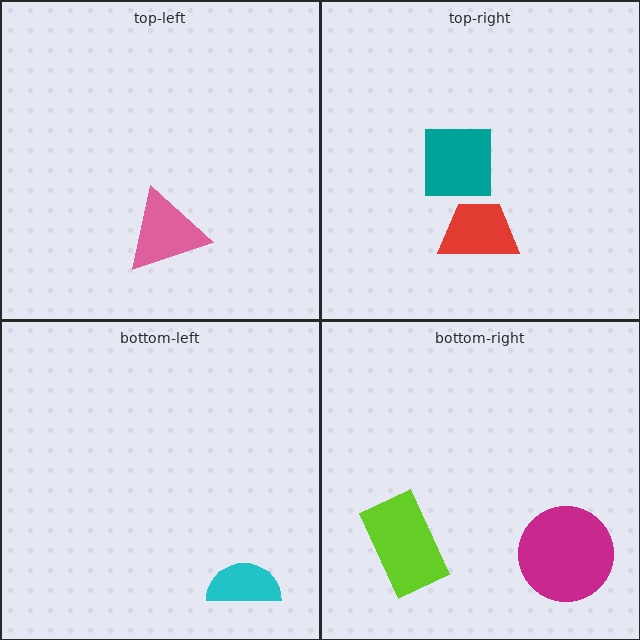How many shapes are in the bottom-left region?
1.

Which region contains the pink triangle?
The top-left region.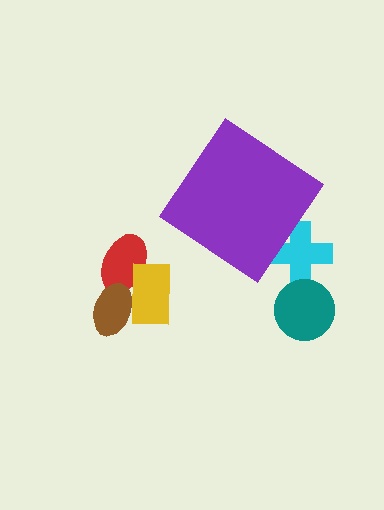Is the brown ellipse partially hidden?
No, the brown ellipse is fully visible.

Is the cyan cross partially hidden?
Yes, the cyan cross is partially hidden behind the purple diamond.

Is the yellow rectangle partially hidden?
No, the yellow rectangle is fully visible.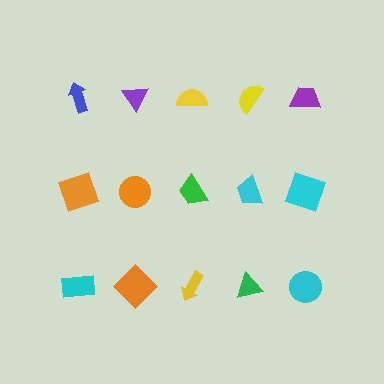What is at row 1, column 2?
A purple triangle.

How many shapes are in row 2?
5 shapes.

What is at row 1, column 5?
A purple trapezoid.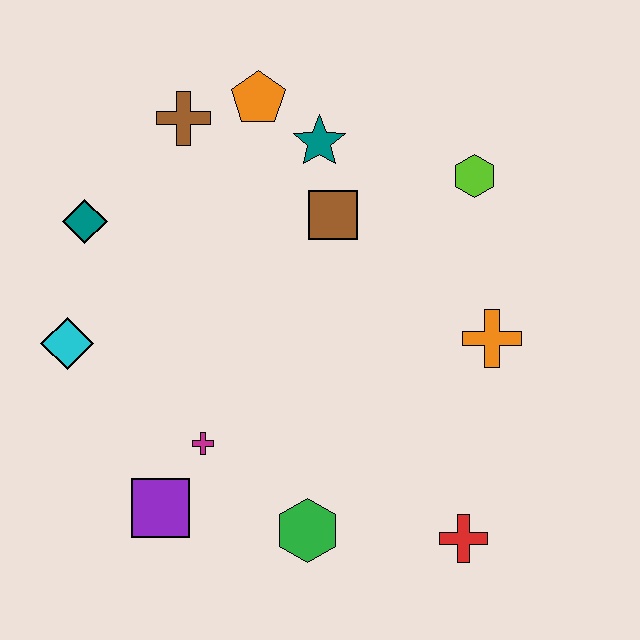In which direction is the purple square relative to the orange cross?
The purple square is to the left of the orange cross.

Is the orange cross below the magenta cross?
No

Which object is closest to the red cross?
The green hexagon is closest to the red cross.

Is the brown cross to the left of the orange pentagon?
Yes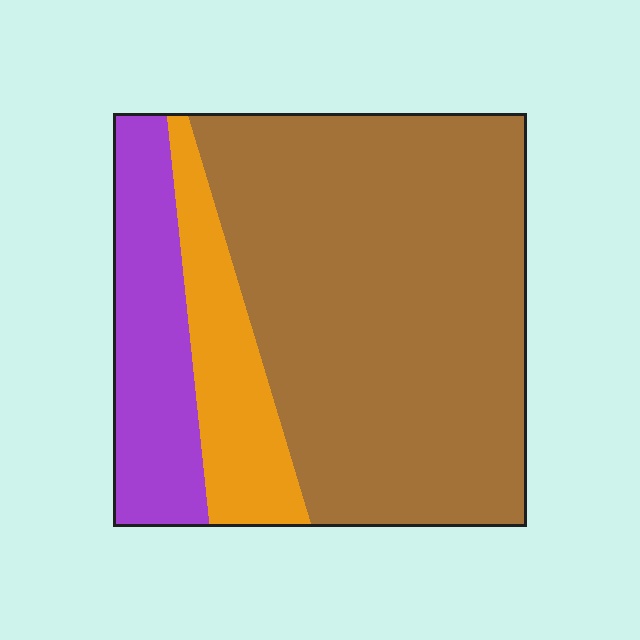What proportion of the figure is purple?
Purple takes up about one sixth (1/6) of the figure.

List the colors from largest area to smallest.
From largest to smallest: brown, purple, orange.